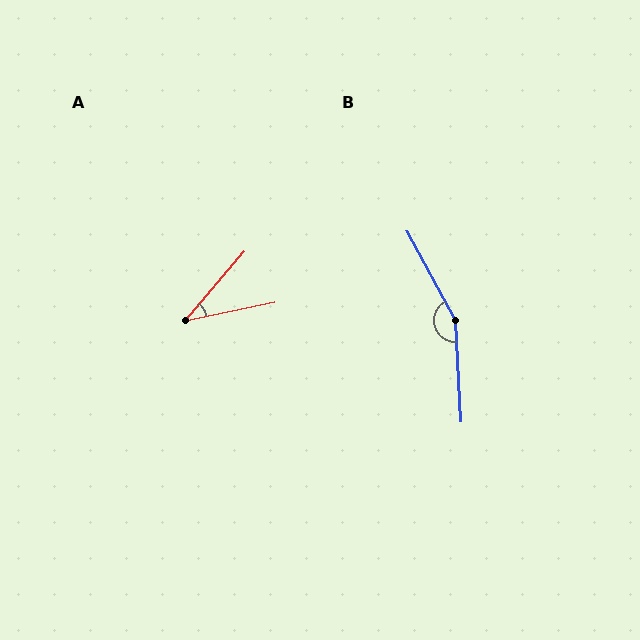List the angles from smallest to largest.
A (38°), B (154°).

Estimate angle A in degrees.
Approximately 38 degrees.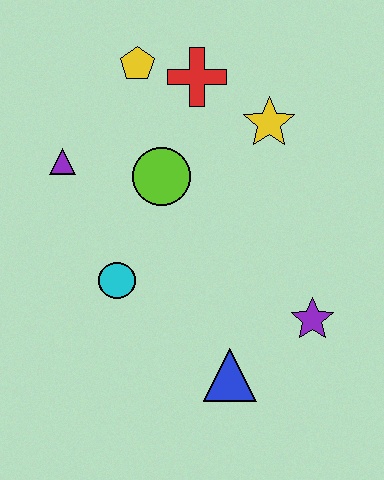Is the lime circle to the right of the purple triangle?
Yes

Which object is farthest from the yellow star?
The blue triangle is farthest from the yellow star.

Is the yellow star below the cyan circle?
No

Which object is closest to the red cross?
The yellow pentagon is closest to the red cross.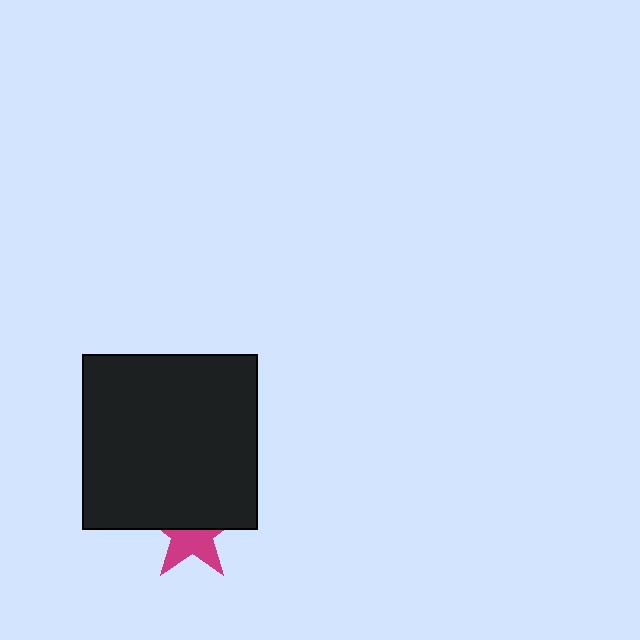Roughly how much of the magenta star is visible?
About half of it is visible (roughly 51%).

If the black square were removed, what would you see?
You would see the complete magenta star.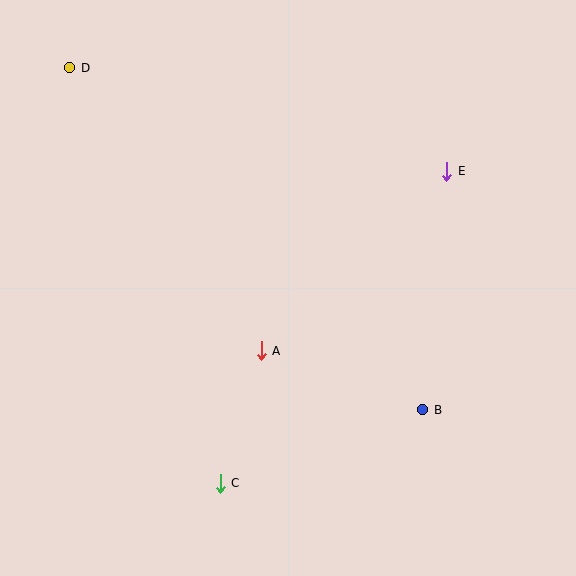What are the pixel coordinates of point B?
Point B is at (423, 410).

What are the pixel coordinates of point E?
Point E is at (447, 171).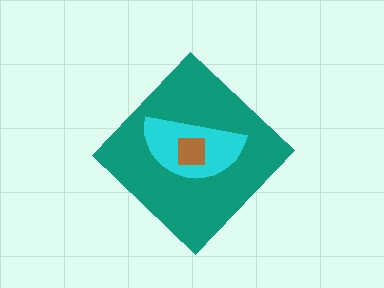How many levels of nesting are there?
3.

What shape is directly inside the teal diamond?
The cyan semicircle.